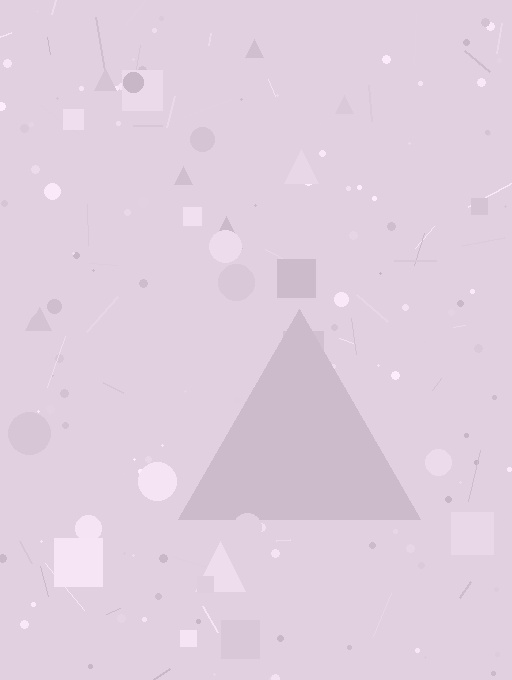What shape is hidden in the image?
A triangle is hidden in the image.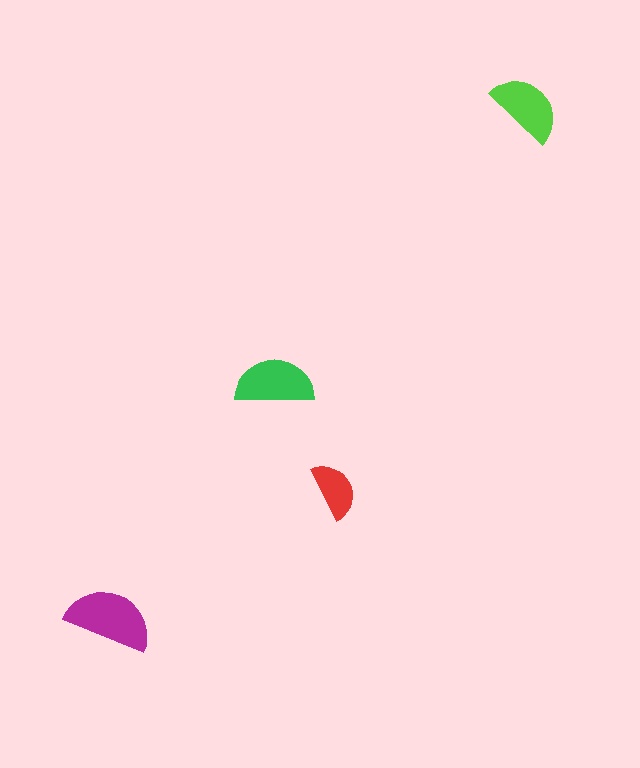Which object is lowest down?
The magenta semicircle is bottommost.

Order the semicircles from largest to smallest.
the magenta one, the green one, the lime one, the red one.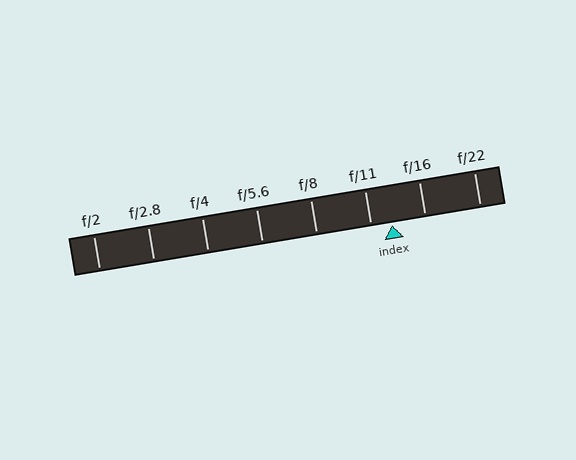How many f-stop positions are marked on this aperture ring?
There are 8 f-stop positions marked.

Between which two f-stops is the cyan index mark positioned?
The index mark is between f/11 and f/16.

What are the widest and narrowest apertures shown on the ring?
The widest aperture shown is f/2 and the narrowest is f/22.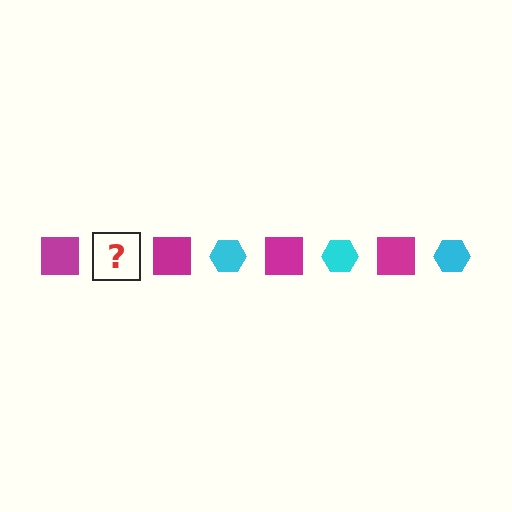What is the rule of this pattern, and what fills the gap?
The rule is that the pattern alternates between magenta square and cyan hexagon. The gap should be filled with a cyan hexagon.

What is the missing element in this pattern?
The missing element is a cyan hexagon.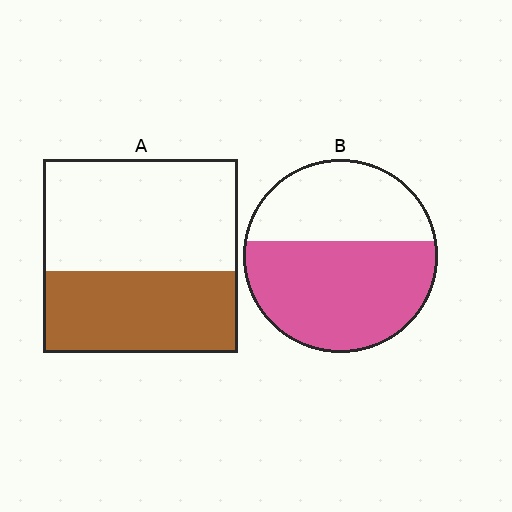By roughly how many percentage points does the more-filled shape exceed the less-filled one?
By roughly 20 percentage points (B over A).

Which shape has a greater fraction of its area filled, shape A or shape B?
Shape B.